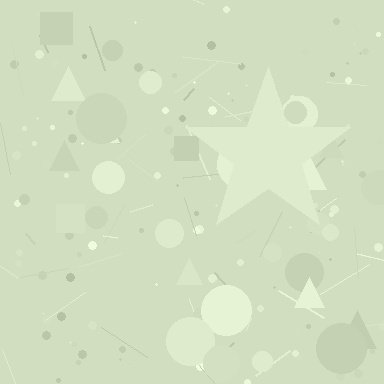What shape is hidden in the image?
A star is hidden in the image.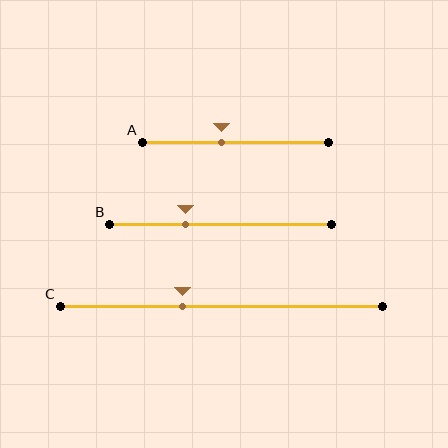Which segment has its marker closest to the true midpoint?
Segment A has its marker closest to the true midpoint.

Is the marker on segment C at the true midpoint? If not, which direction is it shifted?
No, the marker on segment C is shifted to the left by about 12% of the segment length.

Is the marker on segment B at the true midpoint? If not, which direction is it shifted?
No, the marker on segment B is shifted to the left by about 16% of the segment length.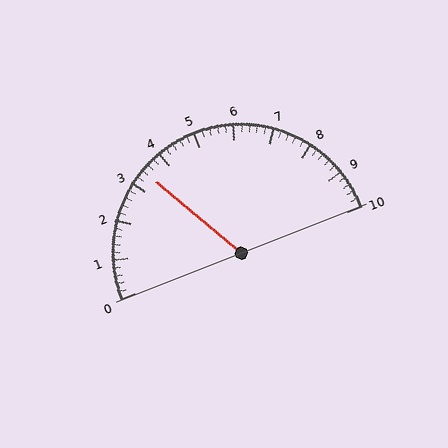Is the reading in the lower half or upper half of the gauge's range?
The reading is in the lower half of the range (0 to 10).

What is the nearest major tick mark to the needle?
The nearest major tick mark is 3.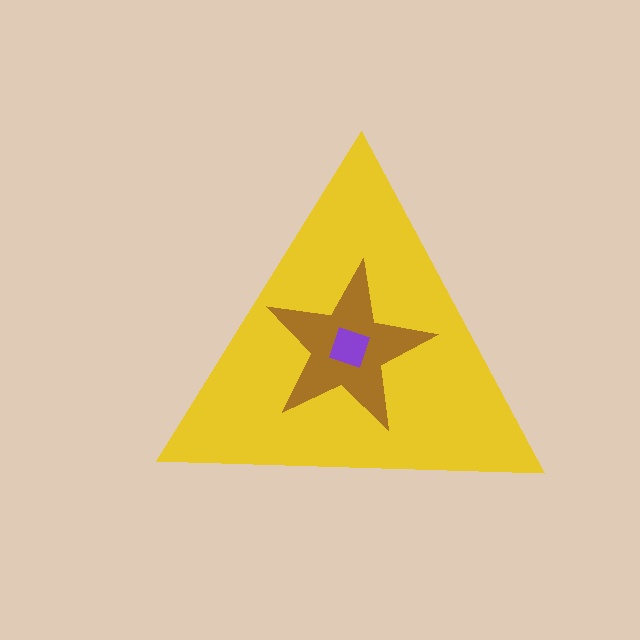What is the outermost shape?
The yellow triangle.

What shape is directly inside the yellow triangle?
The brown star.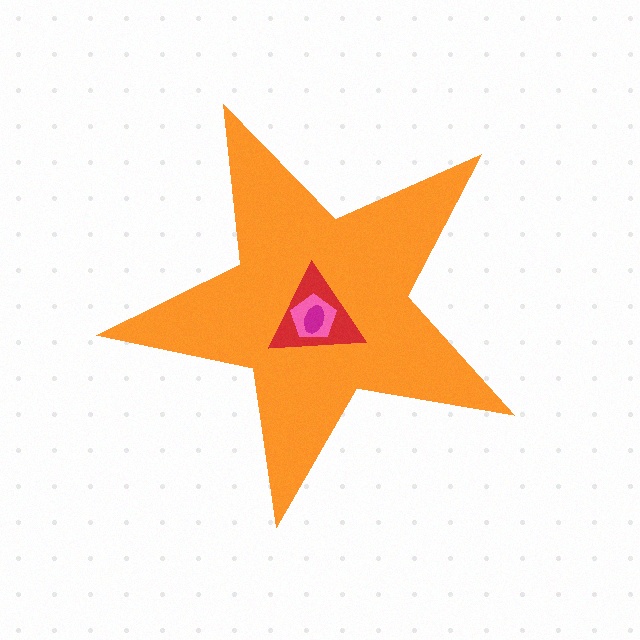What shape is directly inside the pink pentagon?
The magenta ellipse.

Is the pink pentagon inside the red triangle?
Yes.